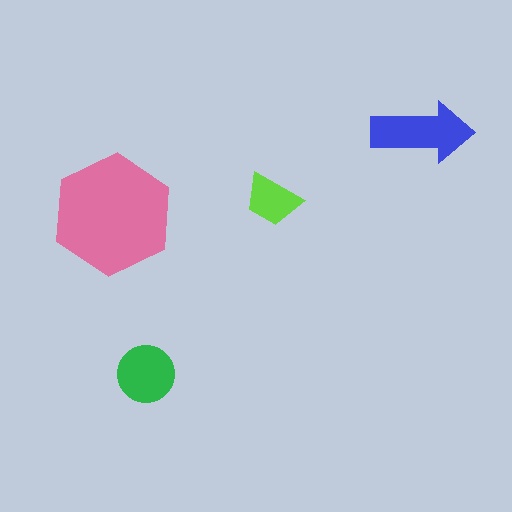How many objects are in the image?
There are 4 objects in the image.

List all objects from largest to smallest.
The pink hexagon, the blue arrow, the green circle, the lime trapezoid.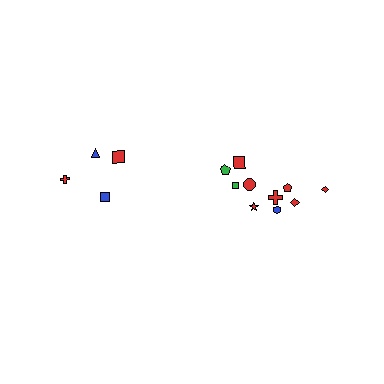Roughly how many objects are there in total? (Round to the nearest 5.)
Roughly 15 objects in total.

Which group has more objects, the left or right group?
The right group.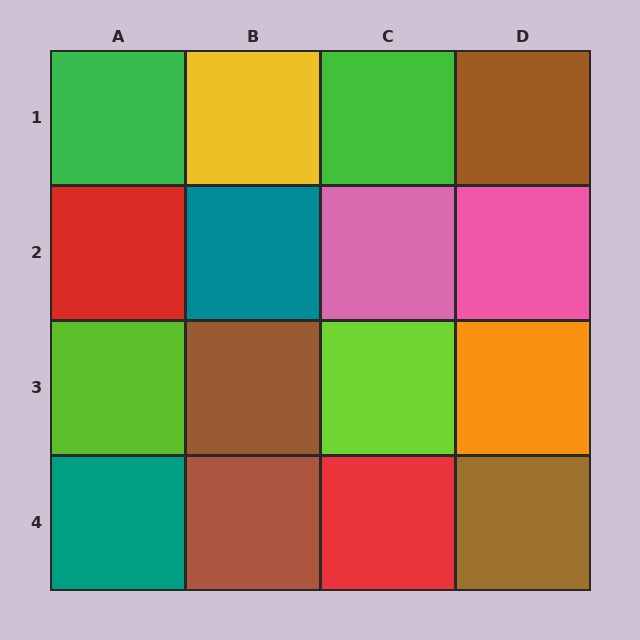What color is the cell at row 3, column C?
Lime.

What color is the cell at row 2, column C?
Pink.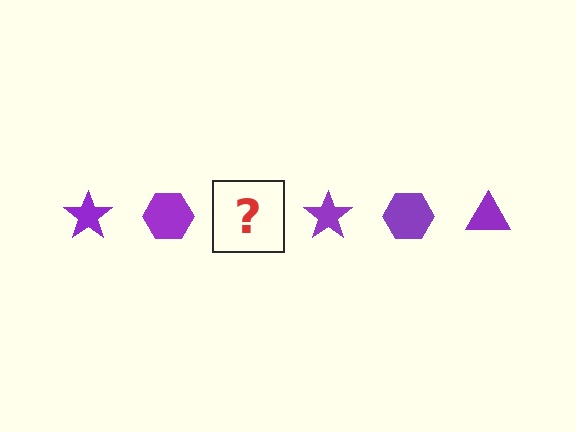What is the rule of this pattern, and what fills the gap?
The rule is that the pattern cycles through star, hexagon, triangle shapes in purple. The gap should be filled with a purple triangle.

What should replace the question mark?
The question mark should be replaced with a purple triangle.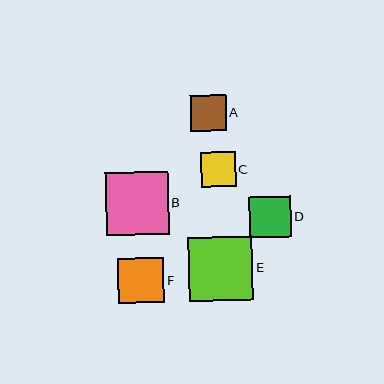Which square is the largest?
Square E is the largest with a size of approximately 64 pixels.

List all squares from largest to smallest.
From largest to smallest: E, B, F, D, A, C.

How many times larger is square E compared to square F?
Square E is approximately 1.4 times the size of square F.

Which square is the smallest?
Square C is the smallest with a size of approximately 34 pixels.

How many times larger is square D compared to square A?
Square D is approximately 1.2 times the size of square A.